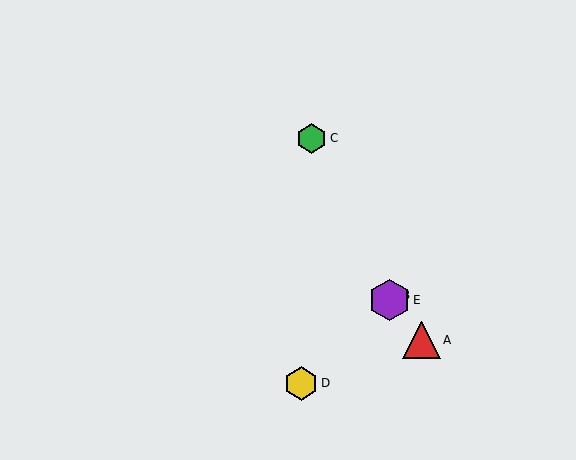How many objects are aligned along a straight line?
3 objects (A, B, E) are aligned along a straight line.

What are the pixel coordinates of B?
Object B is at (385, 295).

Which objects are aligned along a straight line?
Objects A, B, E are aligned along a straight line.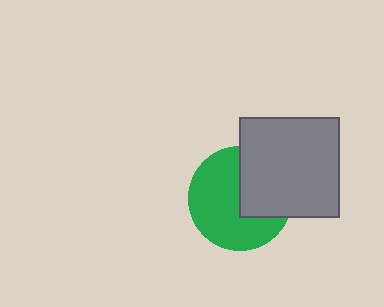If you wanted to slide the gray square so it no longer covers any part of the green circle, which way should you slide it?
Slide it right — that is the most direct way to separate the two shapes.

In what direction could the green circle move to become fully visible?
The green circle could move left. That would shift it out from behind the gray square entirely.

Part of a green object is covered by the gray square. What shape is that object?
It is a circle.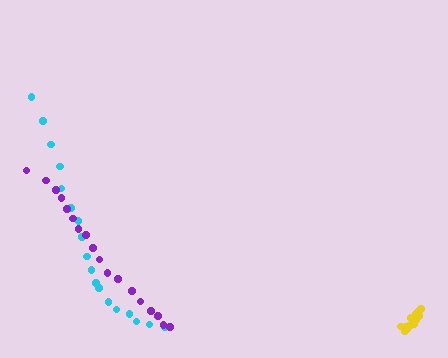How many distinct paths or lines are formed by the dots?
There are 3 distinct paths.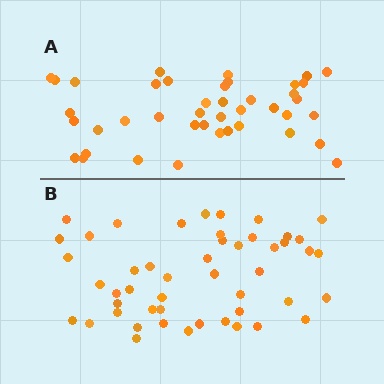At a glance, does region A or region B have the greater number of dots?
Region B (the bottom region) has more dots.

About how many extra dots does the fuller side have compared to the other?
Region B has roughly 8 or so more dots than region A.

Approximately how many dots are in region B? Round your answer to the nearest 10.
About 50 dots. (The exact count is 49, which rounds to 50.)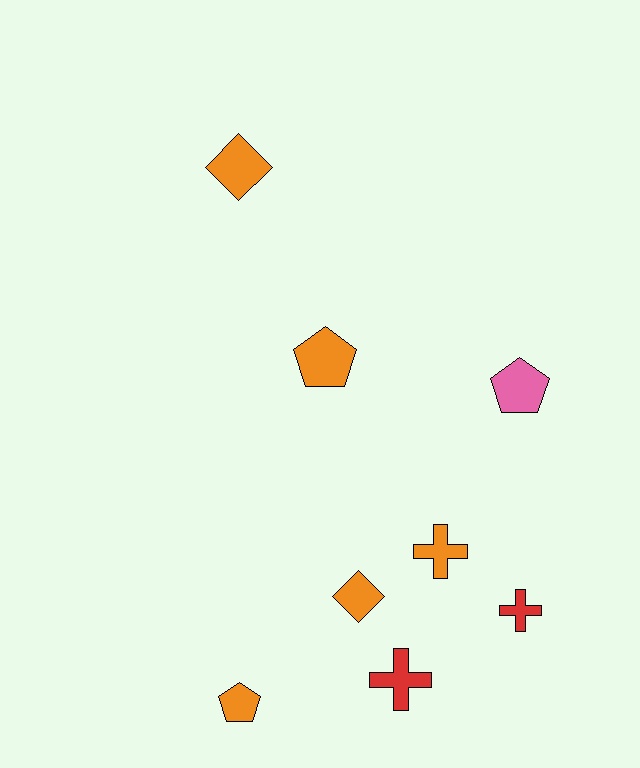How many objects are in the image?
There are 8 objects.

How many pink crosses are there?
There are no pink crosses.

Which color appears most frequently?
Orange, with 5 objects.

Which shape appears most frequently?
Pentagon, with 3 objects.